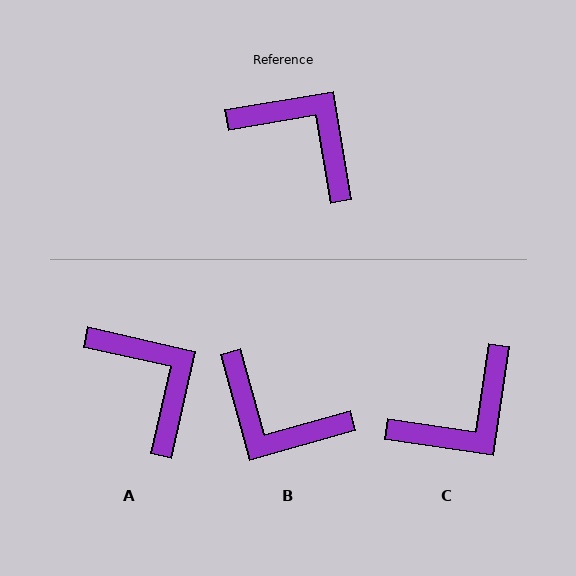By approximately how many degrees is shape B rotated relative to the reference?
Approximately 174 degrees clockwise.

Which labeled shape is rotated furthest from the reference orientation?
B, about 174 degrees away.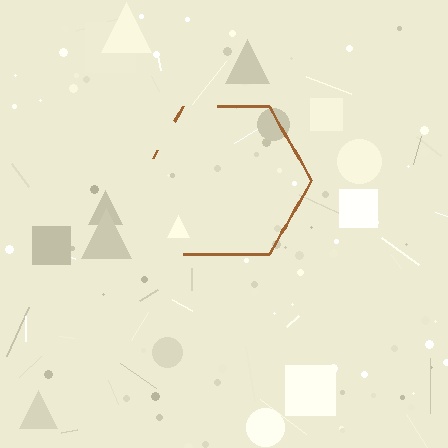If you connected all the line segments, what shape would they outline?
They would outline a hexagon.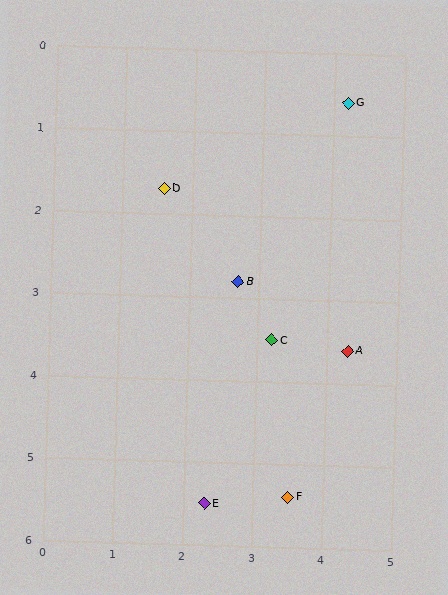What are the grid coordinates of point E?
Point E is at approximately (2.3, 5.5).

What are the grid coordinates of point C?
Point C is at approximately (3.2, 3.5).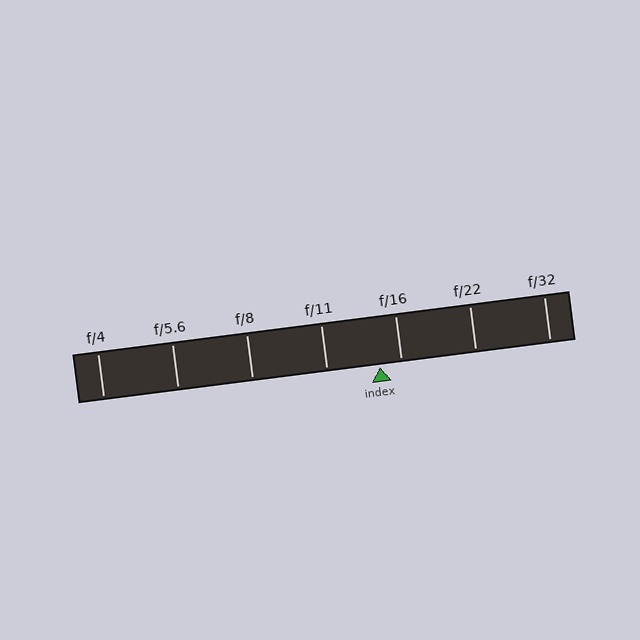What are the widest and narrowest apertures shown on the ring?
The widest aperture shown is f/4 and the narrowest is f/32.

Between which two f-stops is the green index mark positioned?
The index mark is between f/11 and f/16.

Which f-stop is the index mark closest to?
The index mark is closest to f/16.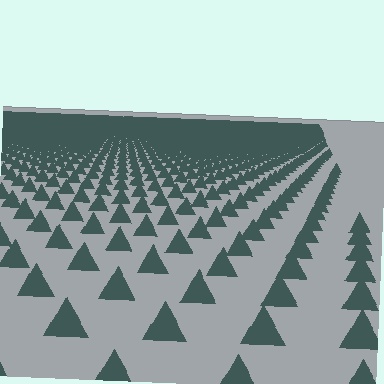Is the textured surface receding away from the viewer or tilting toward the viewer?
The surface is receding away from the viewer. Texture elements get smaller and denser toward the top.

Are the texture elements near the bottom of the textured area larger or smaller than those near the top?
Larger. Near the bottom, elements are closer to the viewer and appear at a bigger on-screen size.